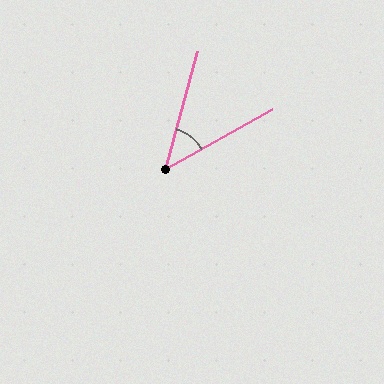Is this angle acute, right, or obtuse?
It is acute.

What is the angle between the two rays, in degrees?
Approximately 45 degrees.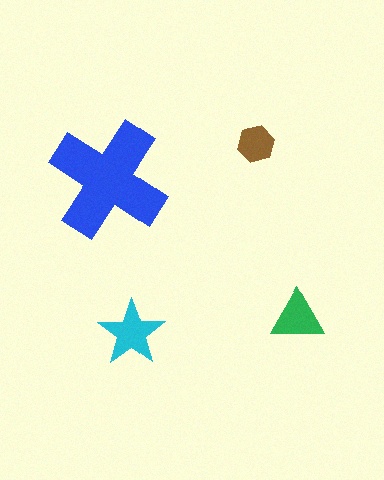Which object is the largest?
The blue cross.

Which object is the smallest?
The brown hexagon.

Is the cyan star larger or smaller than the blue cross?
Smaller.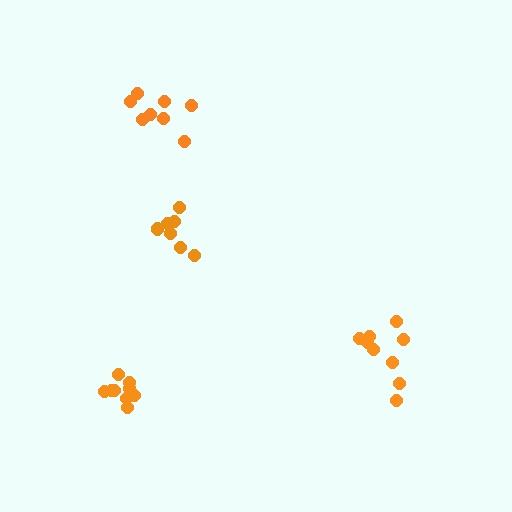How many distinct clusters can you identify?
There are 4 distinct clusters.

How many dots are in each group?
Group 1: 7 dots, Group 2: 9 dots, Group 3: 9 dots, Group 4: 8 dots (33 total).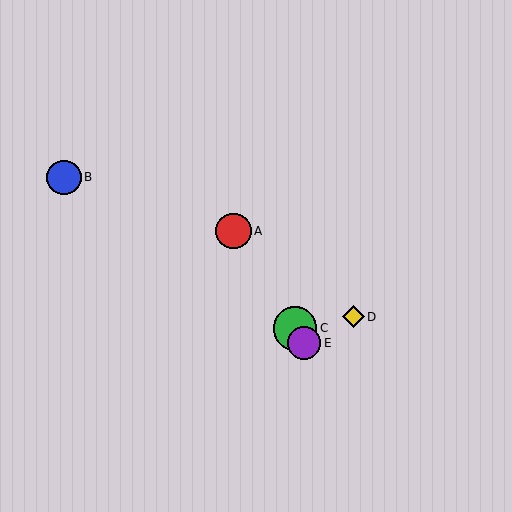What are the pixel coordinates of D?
Object D is at (353, 317).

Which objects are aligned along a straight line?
Objects A, C, E are aligned along a straight line.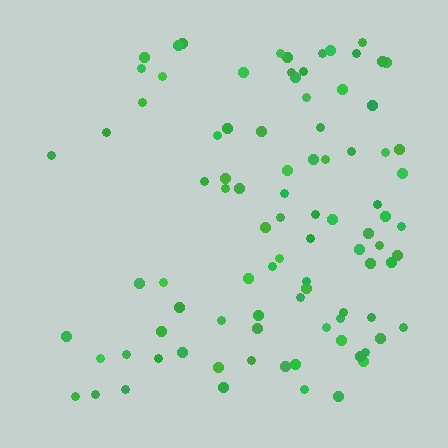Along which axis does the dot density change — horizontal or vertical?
Horizontal.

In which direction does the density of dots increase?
From left to right, with the right side densest.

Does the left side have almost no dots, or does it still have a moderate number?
Still a moderate number, just noticeably fewer than the right.